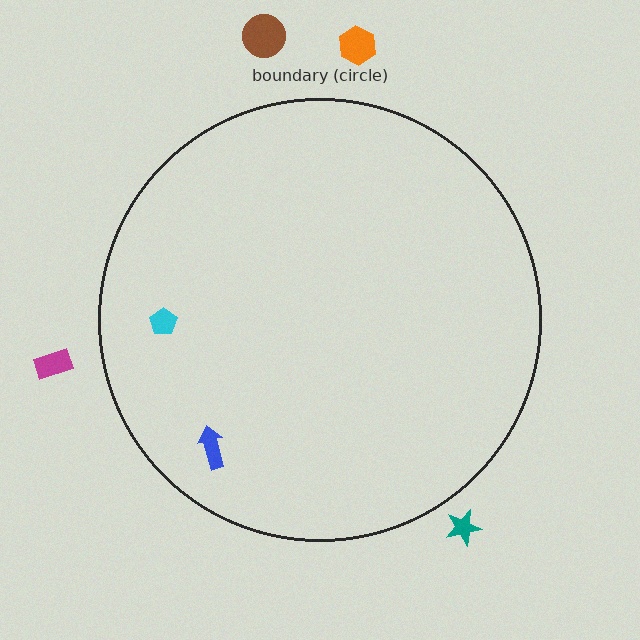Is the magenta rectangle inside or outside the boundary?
Outside.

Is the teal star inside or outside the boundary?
Outside.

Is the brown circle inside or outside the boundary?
Outside.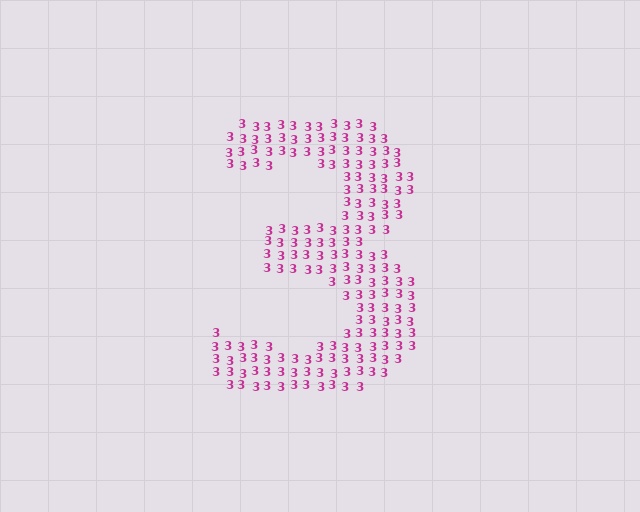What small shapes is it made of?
It is made of small digit 3's.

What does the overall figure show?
The overall figure shows the digit 3.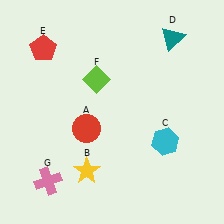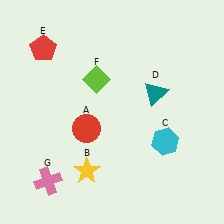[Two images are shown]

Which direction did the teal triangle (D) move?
The teal triangle (D) moved down.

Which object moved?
The teal triangle (D) moved down.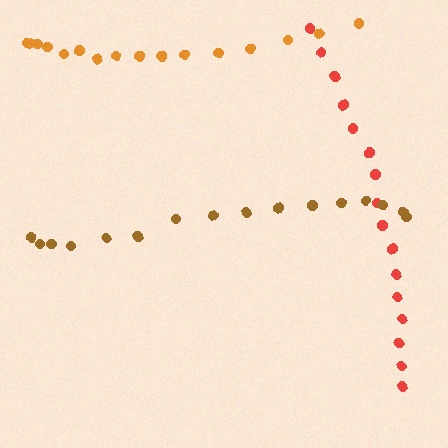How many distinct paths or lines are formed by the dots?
There are 3 distinct paths.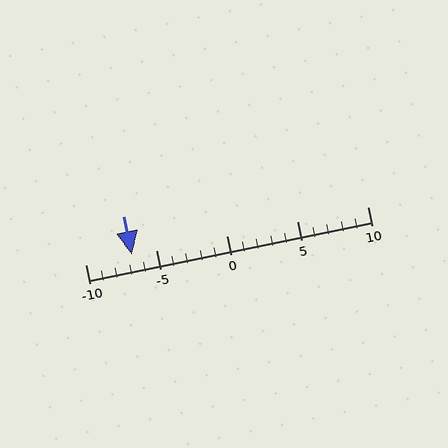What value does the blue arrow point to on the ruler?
The blue arrow points to approximately -7.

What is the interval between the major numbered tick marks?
The major tick marks are spaced 5 units apart.